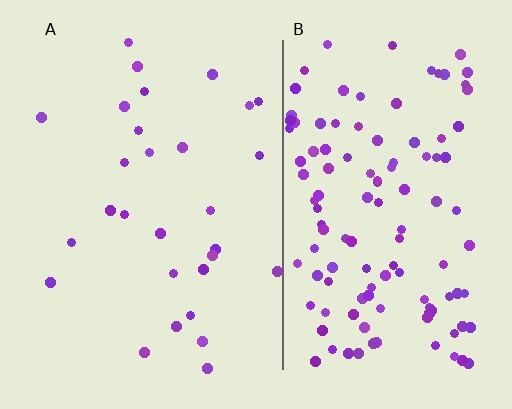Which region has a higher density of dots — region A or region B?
B (the right).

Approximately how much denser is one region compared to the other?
Approximately 4.2× — region B over region A.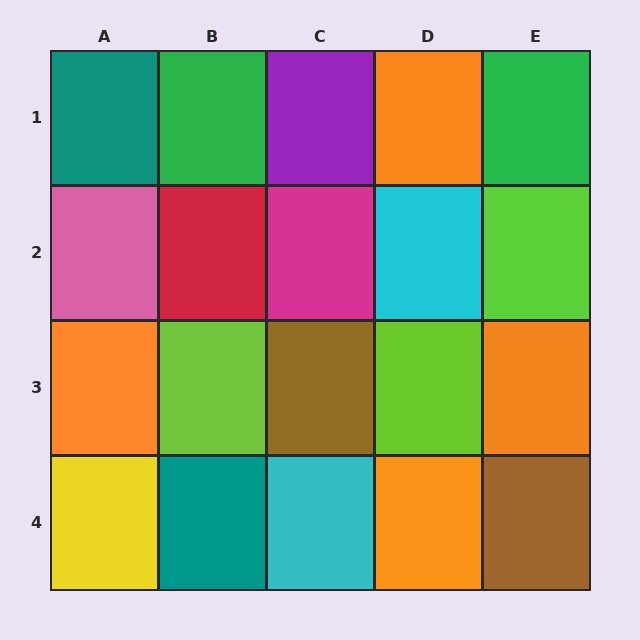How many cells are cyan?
2 cells are cyan.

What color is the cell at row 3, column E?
Orange.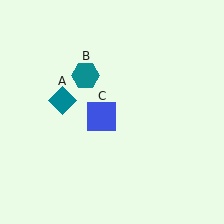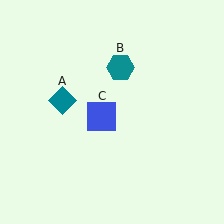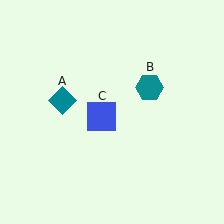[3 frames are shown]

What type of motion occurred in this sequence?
The teal hexagon (object B) rotated clockwise around the center of the scene.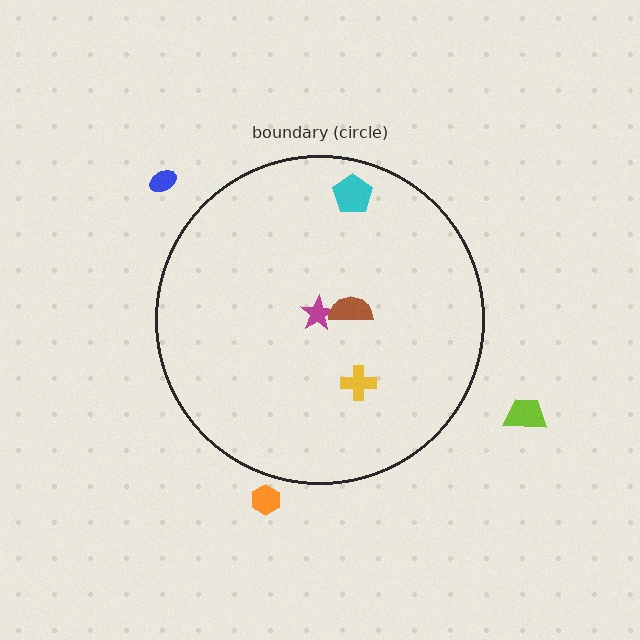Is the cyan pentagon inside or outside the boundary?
Inside.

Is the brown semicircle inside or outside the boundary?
Inside.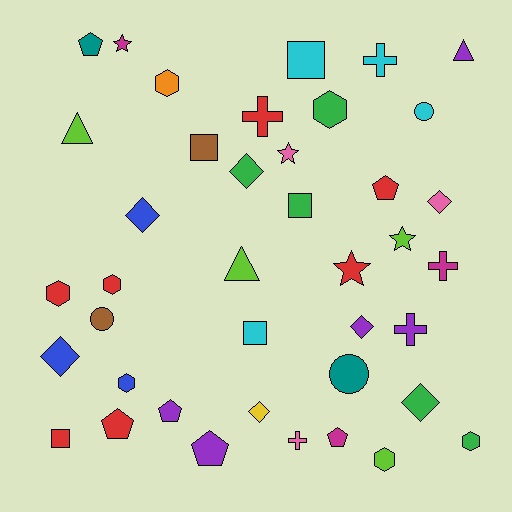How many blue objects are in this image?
There are 3 blue objects.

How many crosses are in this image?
There are 5 crosses.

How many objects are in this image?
There are 40 objects.